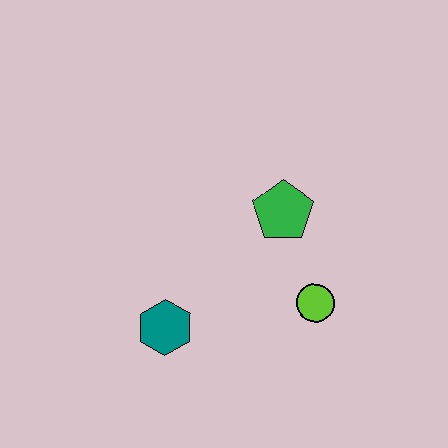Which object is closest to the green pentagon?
The lime circle is closest to the green pentagon.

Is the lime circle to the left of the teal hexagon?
No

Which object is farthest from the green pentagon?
The teal hexagon is farthest from the green pentagon.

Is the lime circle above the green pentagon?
No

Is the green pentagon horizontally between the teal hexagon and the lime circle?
Yes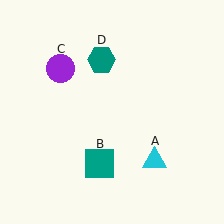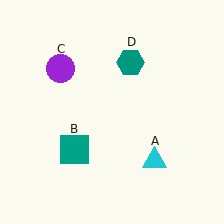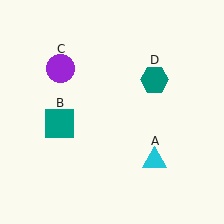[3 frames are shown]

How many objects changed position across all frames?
2 objects changed position: teal square (object B), teal hexagon (object D).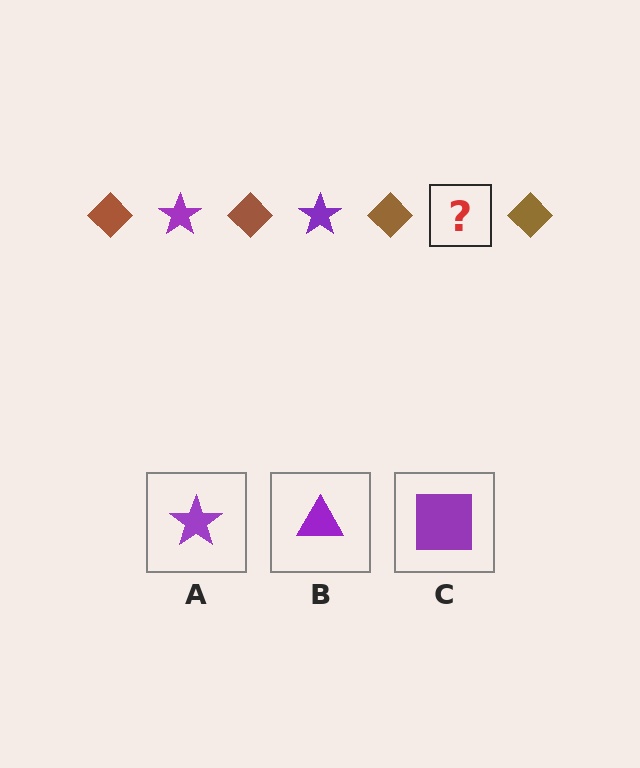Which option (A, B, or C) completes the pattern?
A.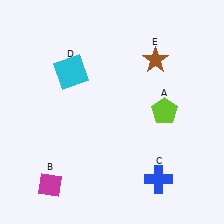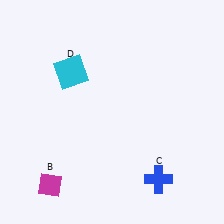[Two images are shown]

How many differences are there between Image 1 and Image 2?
There are 2 differences between the two images.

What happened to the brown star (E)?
The brown star (E) was removed in Image 2. It was in the top-right area of Image 1.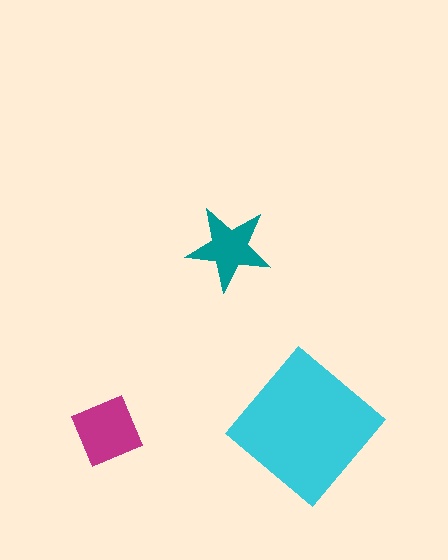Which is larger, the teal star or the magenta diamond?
The magenta diamond.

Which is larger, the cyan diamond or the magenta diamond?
The cyan diamond.